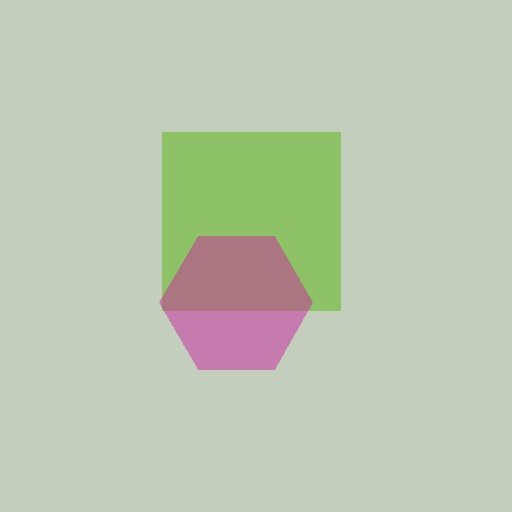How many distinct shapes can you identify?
There are 2 distinct shapes: a lime square, a magenta hexagon.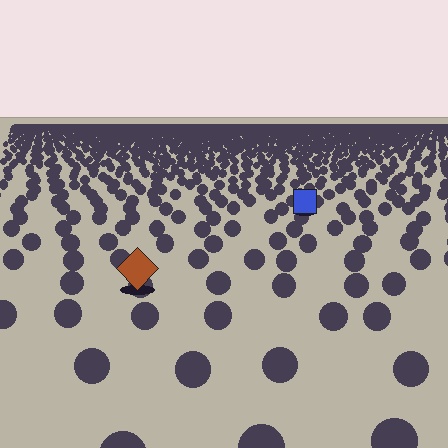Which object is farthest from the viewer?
The blue square is farthest from the viewer. It appears smaller and the ground texture around it is denser.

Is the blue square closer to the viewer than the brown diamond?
No. The brown diamond is closer — you can tell from the texture gradient: the ground texture is coarser near it.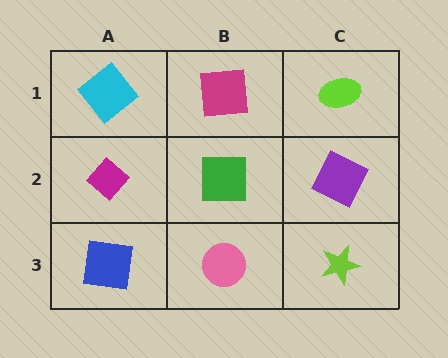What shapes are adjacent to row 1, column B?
A green square (row 2, column B), a cyan diamond (row 1, column A), a lime ellipse (row 1, column C).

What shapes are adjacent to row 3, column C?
A purple square (row 2, column C), a pink circle (row 3, column B).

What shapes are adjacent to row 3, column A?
A magenta diamond (row 2, column A), a pink circle (row 3, column B).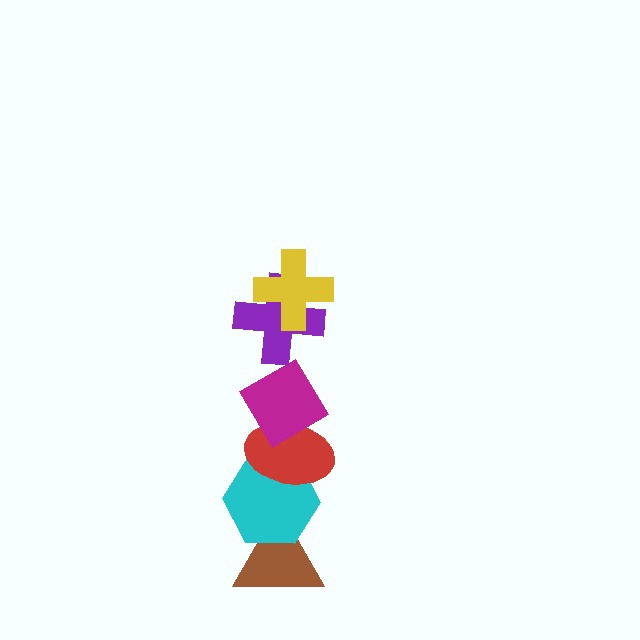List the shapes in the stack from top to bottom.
From top to bottom: the yellow cross, the purple cross, the magenta diamond, the red ellipse, the cyan hexagon, the brown triangle.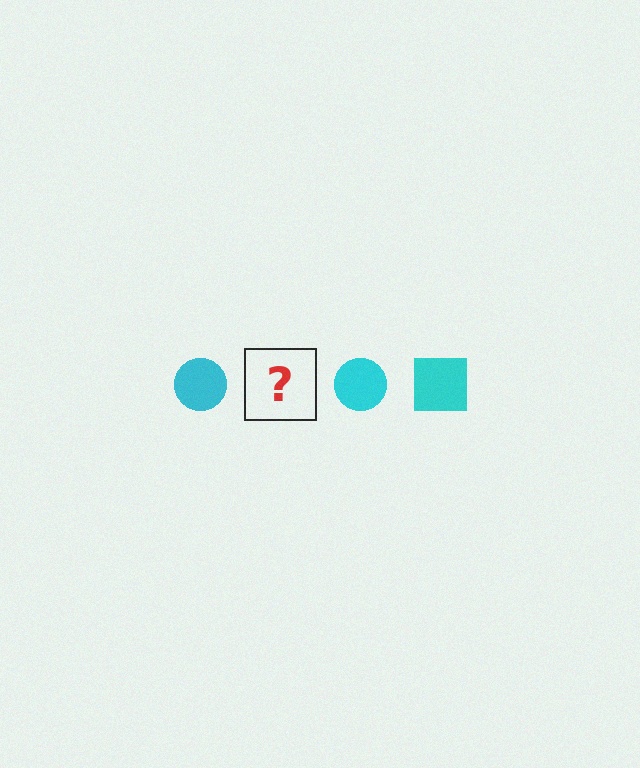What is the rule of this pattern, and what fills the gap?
The rule is that the pattern cycles through circle, square shapes in cyan. The gap should be filled with a cyan square.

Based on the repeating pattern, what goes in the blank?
The blank should be a cyan square.